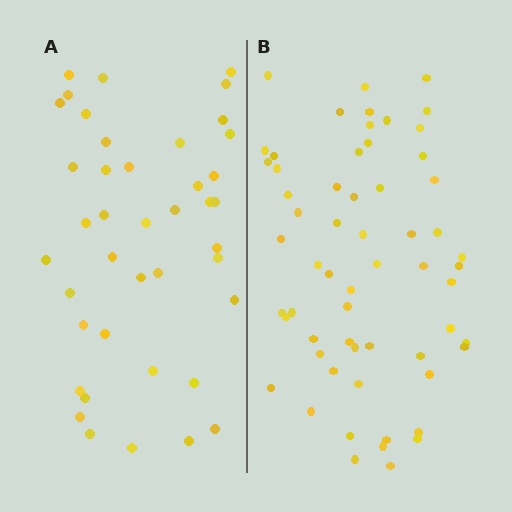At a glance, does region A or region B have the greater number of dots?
Region B (the right region) has more dots.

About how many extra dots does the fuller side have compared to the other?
Region B has approximately 20 more dots than region A.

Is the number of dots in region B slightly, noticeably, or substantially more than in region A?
Region B has substantially more. The ratio is roughly 1.5 to 1.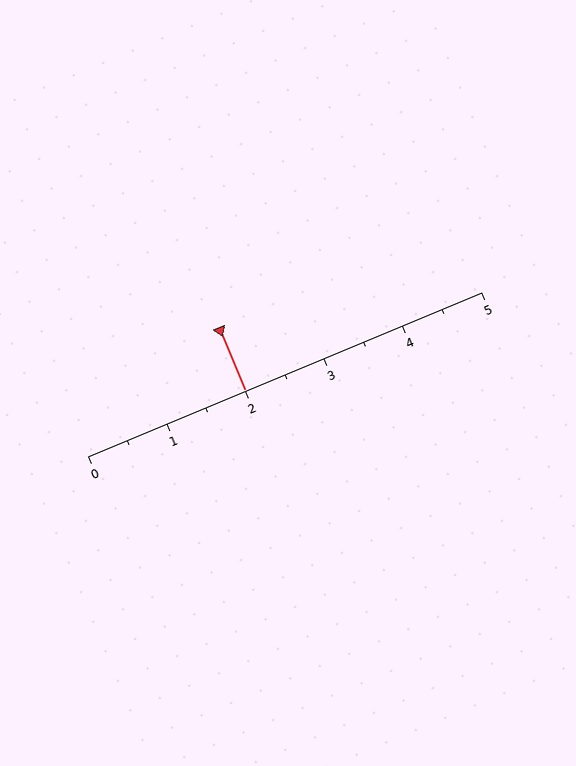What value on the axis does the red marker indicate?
The marker indicates approximately 2.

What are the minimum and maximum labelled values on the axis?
The axis runs from 0 to 5.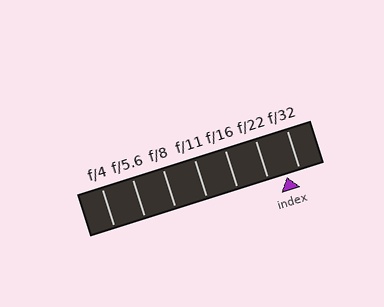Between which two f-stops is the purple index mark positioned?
The index mark is between f/22 and f/32.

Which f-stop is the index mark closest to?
The index mark is closest to f/32.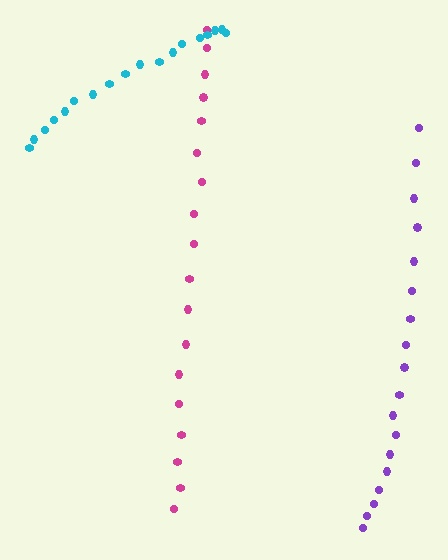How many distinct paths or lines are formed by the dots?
There are 3 distinct paths.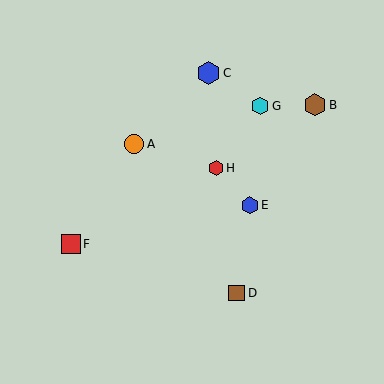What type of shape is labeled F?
Shape F is a red square.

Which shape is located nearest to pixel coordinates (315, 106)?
The brown hexagon (labeled B) at (315, 105) is nearest to that location.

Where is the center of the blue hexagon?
The center of the blue hexagon is at (209, 73).